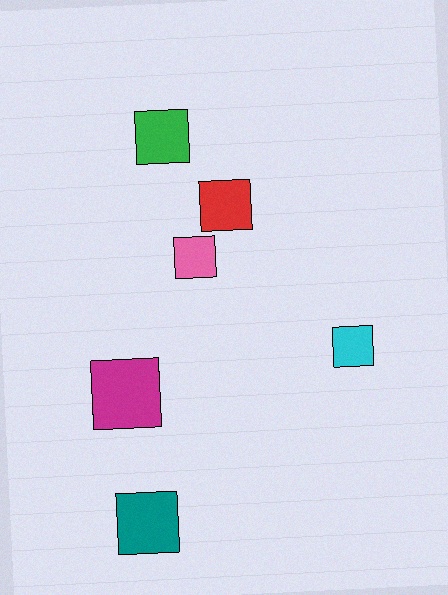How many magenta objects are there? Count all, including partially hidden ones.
There is 1 magenta object.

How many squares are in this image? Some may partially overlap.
There are 6 squares.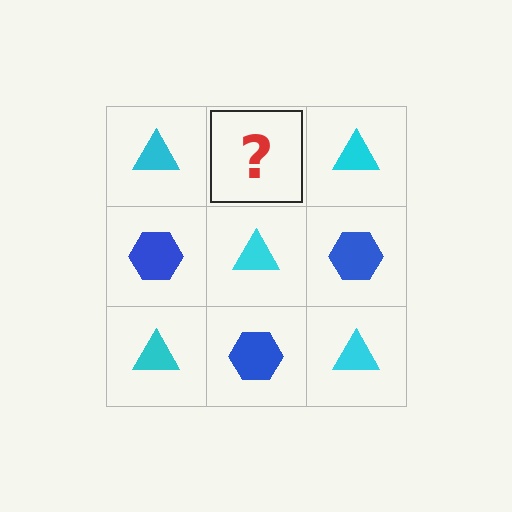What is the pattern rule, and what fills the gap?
The rule is that it alternates cyan triangle and blue hexagon in a checkerboard pattern. The gap should be filled with a blue hexagon.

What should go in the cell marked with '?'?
The missing cell should contain a blue hexagon.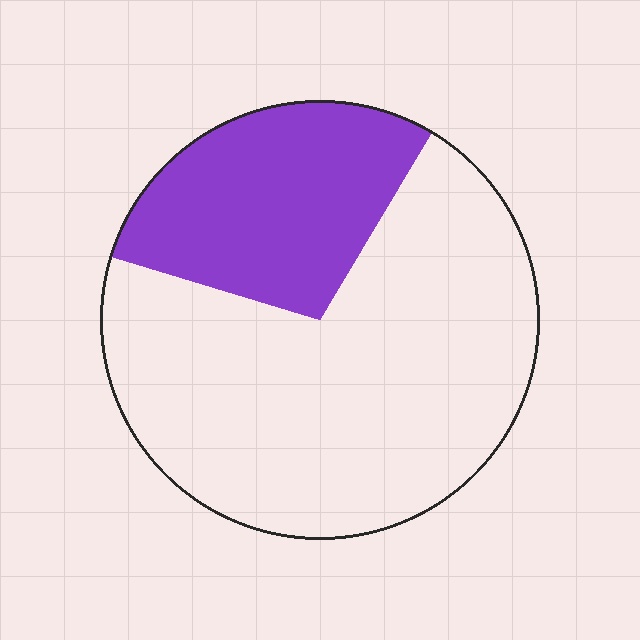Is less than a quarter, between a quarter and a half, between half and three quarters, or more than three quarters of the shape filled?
Between a quarter and a half.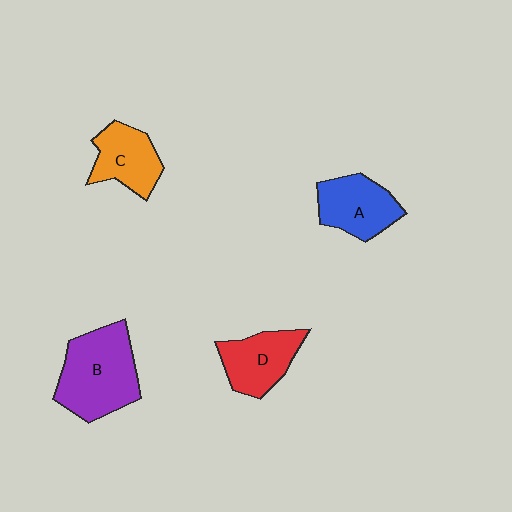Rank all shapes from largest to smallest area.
From largest to smallest: B (purple), A (blue), D (red), C (orange).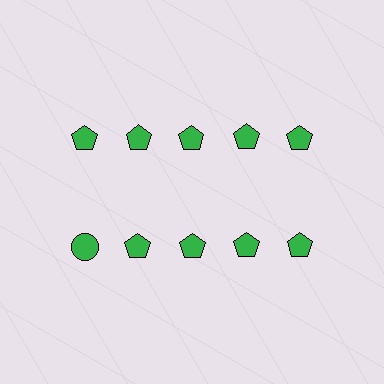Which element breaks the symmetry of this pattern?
The green circle in the second row, leftmost column breaks the symmetry. All other shapes are green pentagons.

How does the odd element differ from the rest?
It has a different shape: circle instead of pentagon.